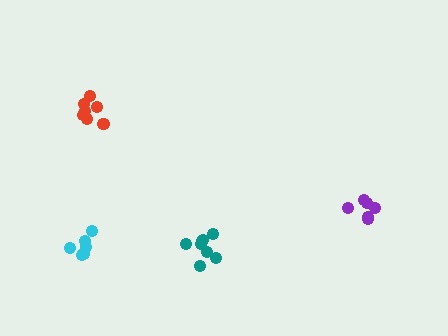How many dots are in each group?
Group 1: 7 dots, Group 2: 8 dots, Group 3: 6 dots, Group 4: 8 dots (29 total).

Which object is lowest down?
The teal cluster is bottommost.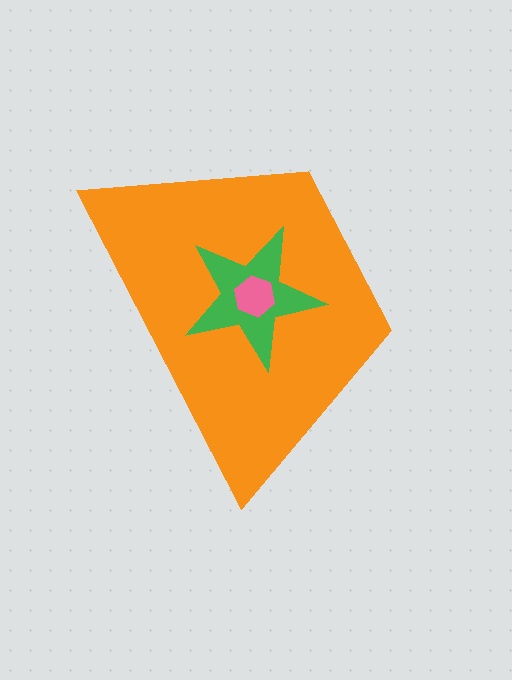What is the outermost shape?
The orange trapezoid.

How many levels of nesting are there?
3.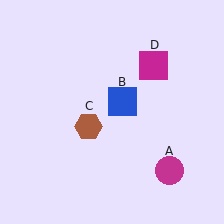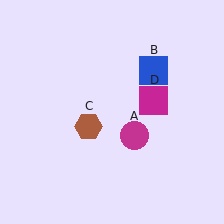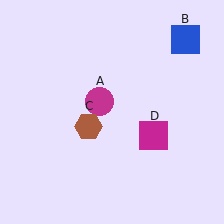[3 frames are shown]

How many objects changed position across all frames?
3 objects changed position: magenta circle (object A), blue square (object B), magenta square (object D).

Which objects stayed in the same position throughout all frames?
Brown hexagon (object C) remained stationary.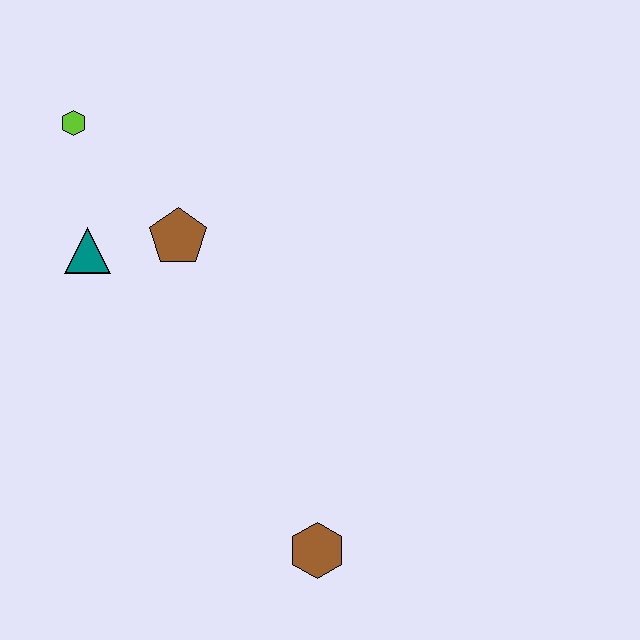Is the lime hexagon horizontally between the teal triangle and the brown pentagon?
No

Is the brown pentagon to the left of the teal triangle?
No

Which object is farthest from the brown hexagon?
The lime hexagon is farthest from the brown hexagon.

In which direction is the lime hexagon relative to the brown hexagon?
The lime hexagon is above the brown hexagon.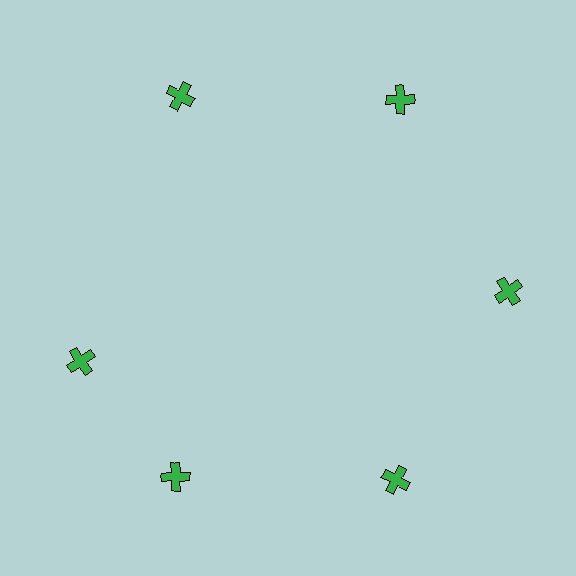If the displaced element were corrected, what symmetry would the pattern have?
It would have 6-fold rotational symmetry — the pattern would map onto itself every 60 degrees.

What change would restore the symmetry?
The symmetry would be restored by rotating it back into even spacing with its neighbors so that all 6 crosses sit at equal angles and equal distance from the center.